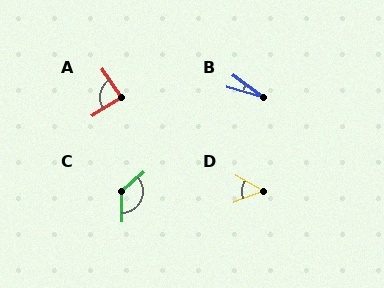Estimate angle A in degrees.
Approximately 88 degrees.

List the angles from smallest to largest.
B (19°), D (51°), A (88°), C (131°).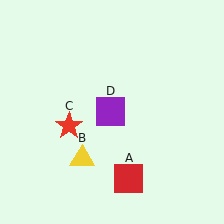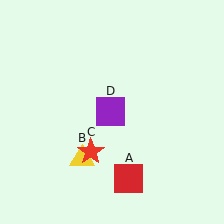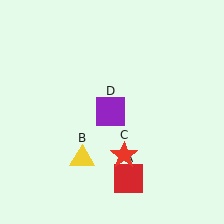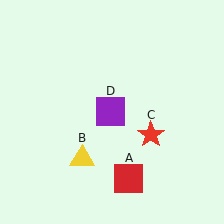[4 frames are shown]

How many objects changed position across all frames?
1 object changed position: red star (object C).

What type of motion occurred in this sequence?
The red star (object C) rotated counterclockwise around the center of the scene.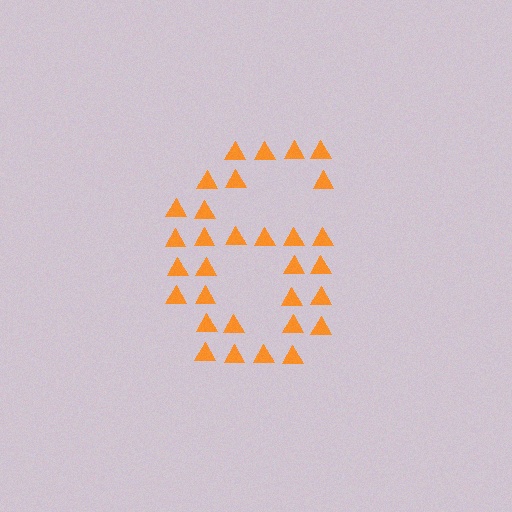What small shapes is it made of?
It is made of small triangles.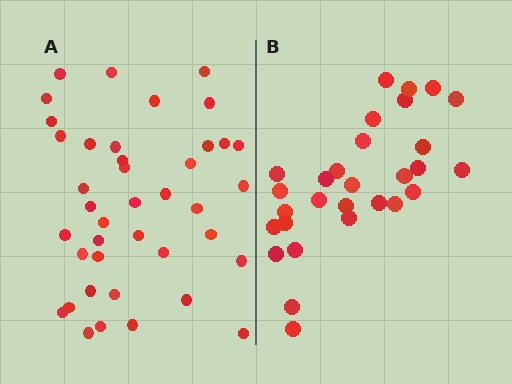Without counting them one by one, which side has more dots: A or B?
Region A (the left region) has more dots.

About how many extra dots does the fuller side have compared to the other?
Region A has roughly 12 or so more dots than region B.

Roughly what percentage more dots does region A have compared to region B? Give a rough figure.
About 40% more.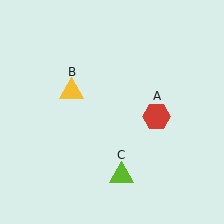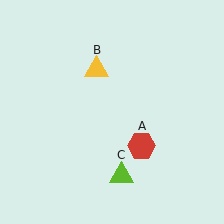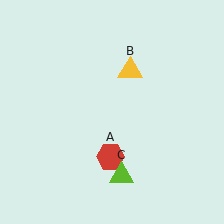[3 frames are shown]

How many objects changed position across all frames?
2 objects changed position: red hexagon (object A), yellow triangle (object B).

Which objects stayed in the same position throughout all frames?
Lime triangle (object C) remained stationary.